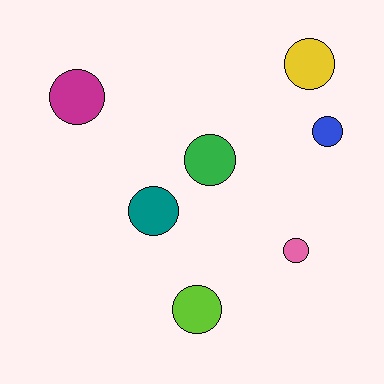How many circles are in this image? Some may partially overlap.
There are 7 circles.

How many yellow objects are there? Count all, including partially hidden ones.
There is 1 yellow object.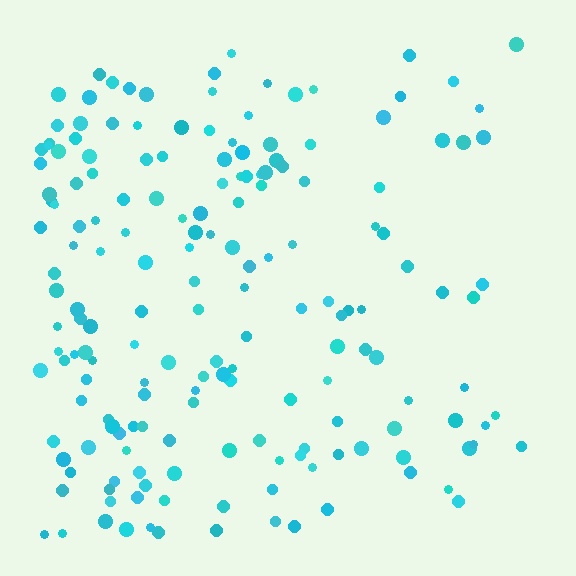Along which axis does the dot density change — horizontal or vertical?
Horizontal.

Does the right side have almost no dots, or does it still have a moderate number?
Still a moderate number, just noticeably fewer than the left.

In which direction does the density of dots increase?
From right to left, with the left side densest.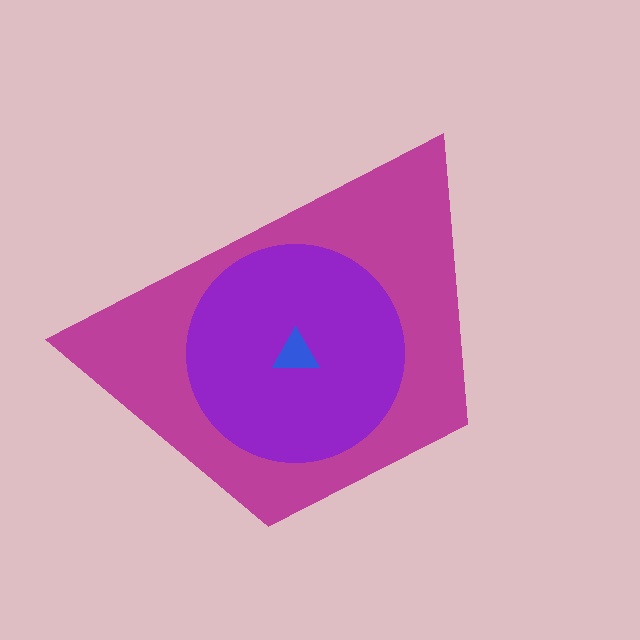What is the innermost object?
The blue triangle.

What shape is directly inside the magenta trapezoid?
The purple circle.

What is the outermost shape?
The magenta trapezoid.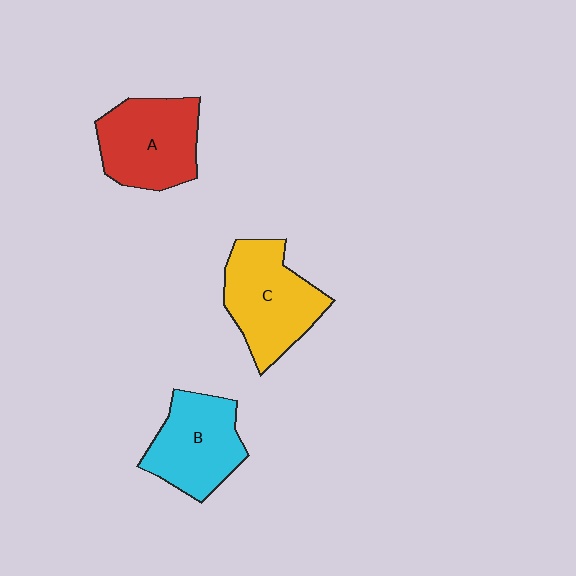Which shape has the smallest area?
Shape B (cyan).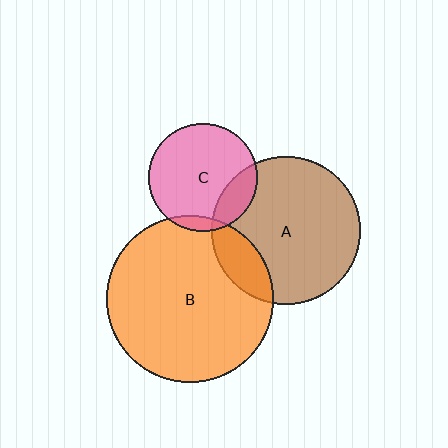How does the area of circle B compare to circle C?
Approximately 2.3 times.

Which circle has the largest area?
Circle B (orange).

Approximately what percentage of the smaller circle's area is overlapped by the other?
Approximately 20%.